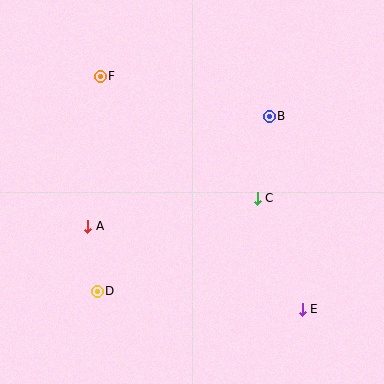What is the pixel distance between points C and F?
The distance between C and F is 199 pixels.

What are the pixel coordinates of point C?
Point C is at (257, 198).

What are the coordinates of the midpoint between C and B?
The midpoint between C and B is at (263, 157).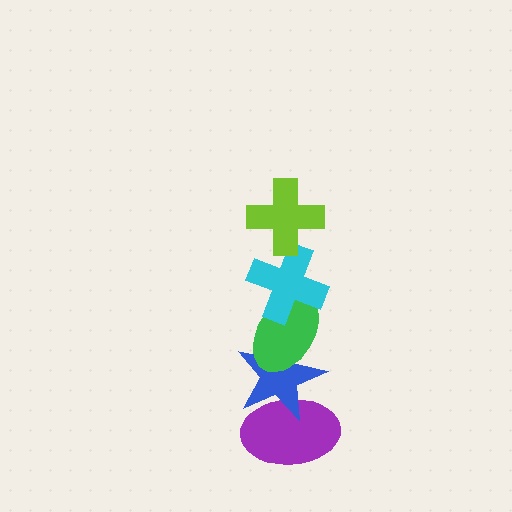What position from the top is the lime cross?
The lime cross is 1st from the top.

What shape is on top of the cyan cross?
The lime cross is on top of the cyan cross.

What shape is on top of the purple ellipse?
The blue star is on top of the purple ellipse.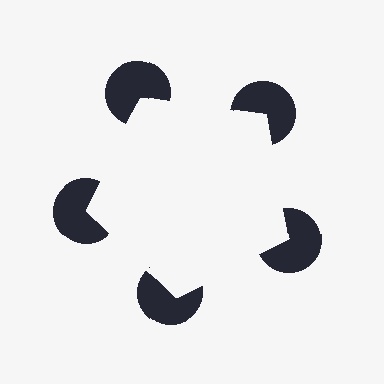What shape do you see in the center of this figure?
An illusory pentagon — its edges are inferred from the aligned wedge cuts in the pac-man discs, not physically drawn.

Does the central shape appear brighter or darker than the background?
It typically appears slightly brighter than the background, even though no actual brightness change is drawn.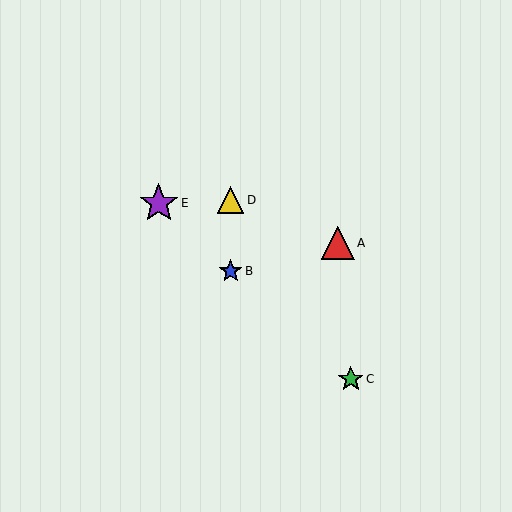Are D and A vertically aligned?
No, D is at x≈231 and A is at x≈338.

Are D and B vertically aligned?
Yes, both are at x≈231.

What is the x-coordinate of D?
Object D is at x≈231.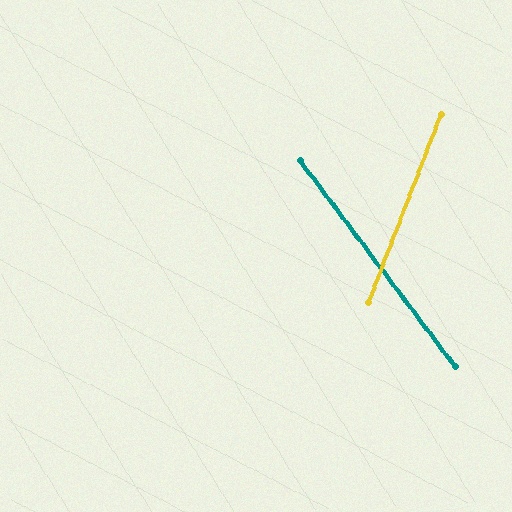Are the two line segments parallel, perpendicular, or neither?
Neither parallel nor perpendicular — they differ by about 58°.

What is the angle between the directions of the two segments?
Approximately 58 degrees.